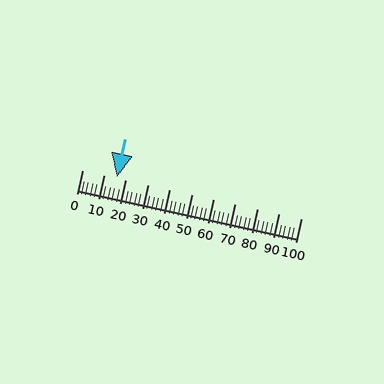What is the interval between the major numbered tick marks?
The major tick marks are spaced 10 units apart.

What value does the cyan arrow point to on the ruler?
The cyan arrow points to approximately 16.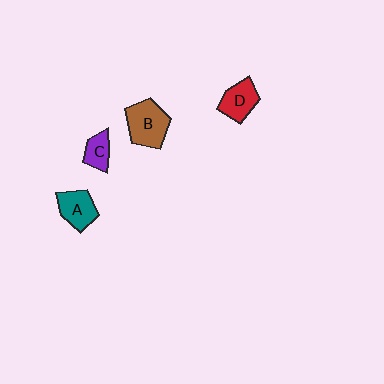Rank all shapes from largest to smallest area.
From largest to smallest: B (brown), A (teal), D (red), C (purple).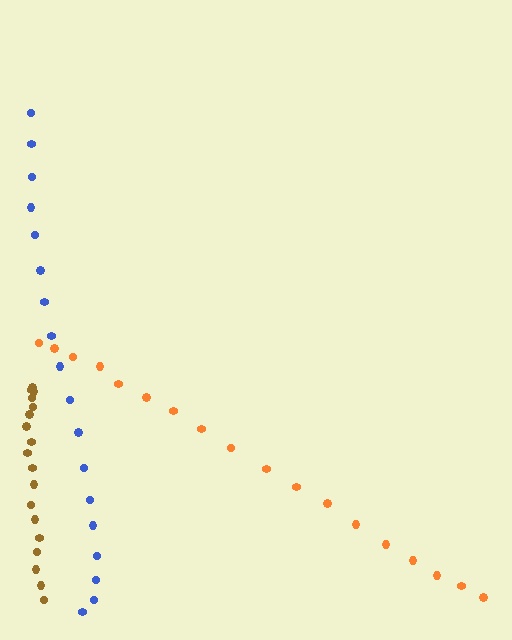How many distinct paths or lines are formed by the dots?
There are 3 distinct paths.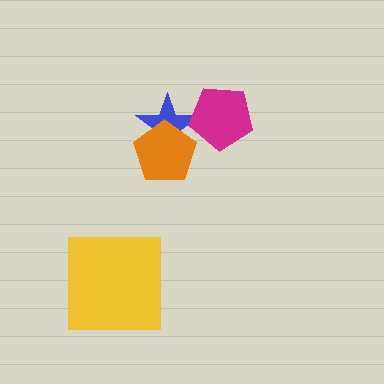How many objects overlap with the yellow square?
0 objects overlap with the yellow square.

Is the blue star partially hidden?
Yes, it is partially covered by another shape.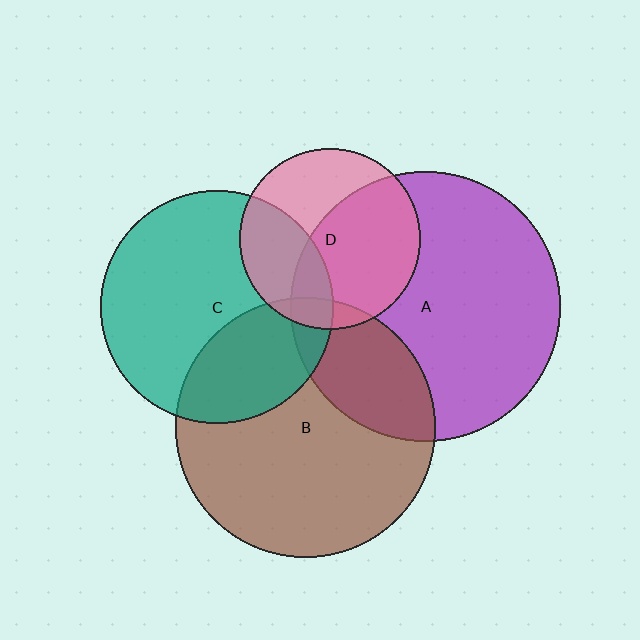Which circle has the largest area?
Circle A (purple).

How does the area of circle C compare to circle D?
Approximately 1.7 times.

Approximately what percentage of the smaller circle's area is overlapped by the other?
Approximately 10%.